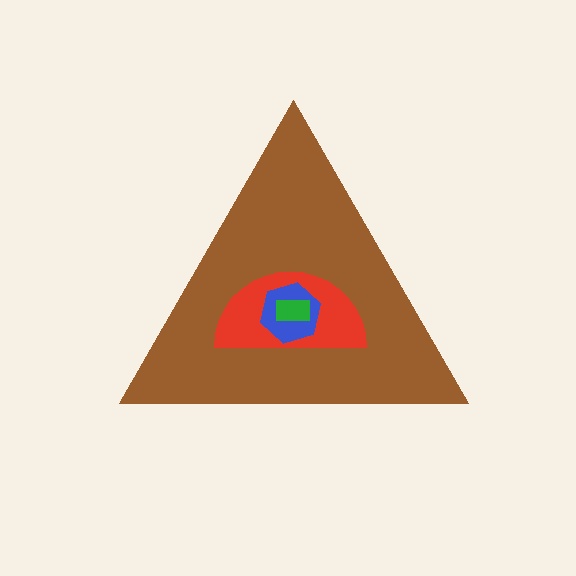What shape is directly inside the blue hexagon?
The green rectangle.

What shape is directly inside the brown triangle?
The red semicircle.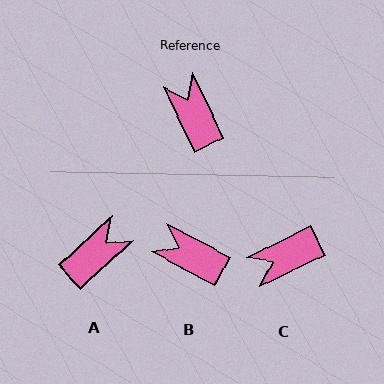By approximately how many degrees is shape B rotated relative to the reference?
Approximately 36 degrees counter-clockwise.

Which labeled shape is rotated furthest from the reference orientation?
C, about 90 degrees away.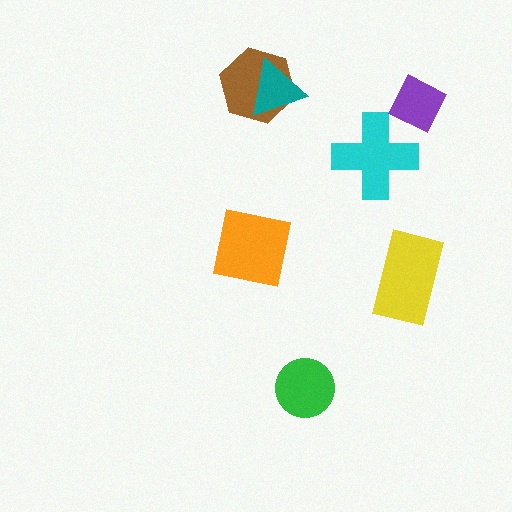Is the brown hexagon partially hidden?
Yes, it is partially covered by another shape.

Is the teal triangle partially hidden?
No, no other shape covers it.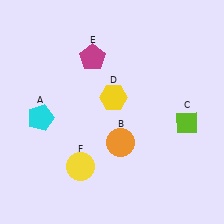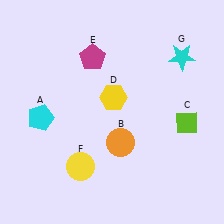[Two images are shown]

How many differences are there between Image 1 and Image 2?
There is 1 difference between the two images.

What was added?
A cyan star (G) was added in Image 2.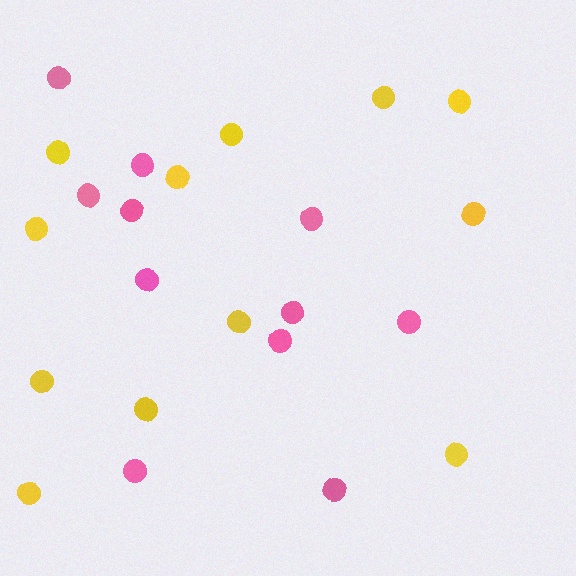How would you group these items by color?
There are 2 groups: one group of pink circles (11) and one group of yellow circles (12).